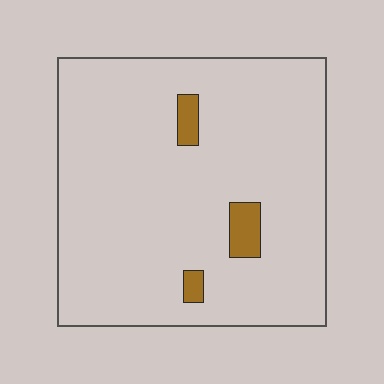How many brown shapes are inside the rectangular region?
3.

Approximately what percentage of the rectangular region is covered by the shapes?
Approximately 5%.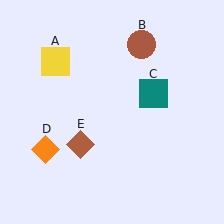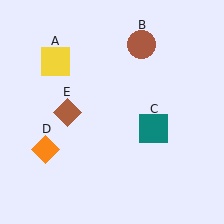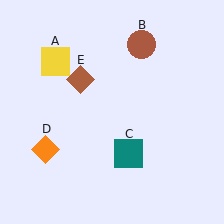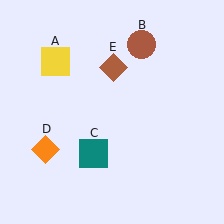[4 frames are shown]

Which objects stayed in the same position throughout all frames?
Yellow square (object A) and brown circle (object B) and orange diamond (object D) remained stationary.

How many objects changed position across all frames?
2 objects changed position: teal square (object C), brown diamond (object E).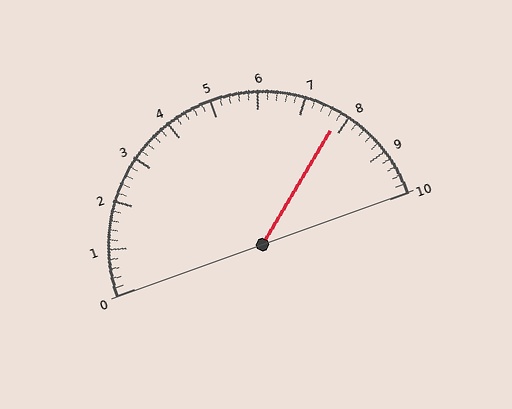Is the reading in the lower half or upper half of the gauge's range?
The reading is in the upper half of the range (0 to 10).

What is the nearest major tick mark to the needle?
The nearest major tick mark is 8.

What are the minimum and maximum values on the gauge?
The gauge ranges from 0 to 10.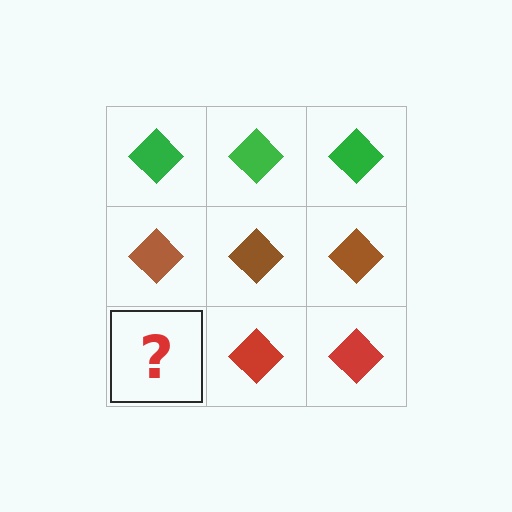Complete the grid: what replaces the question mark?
The question mark should be replaced with a red diamond.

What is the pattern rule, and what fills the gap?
The rule is that each row has a consistent color. The gap should be filled with a red diamond.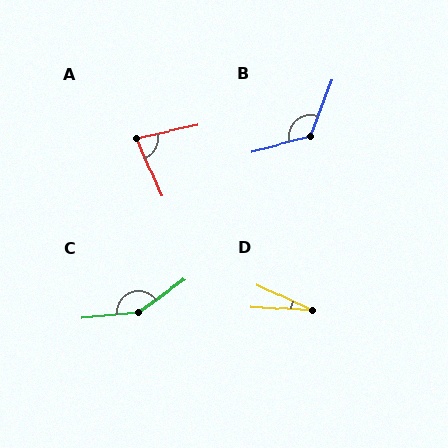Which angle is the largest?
C, at approximately 151 degrees.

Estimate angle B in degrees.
Approximately 125 degrees.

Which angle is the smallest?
D, at approximately 22 degrees.